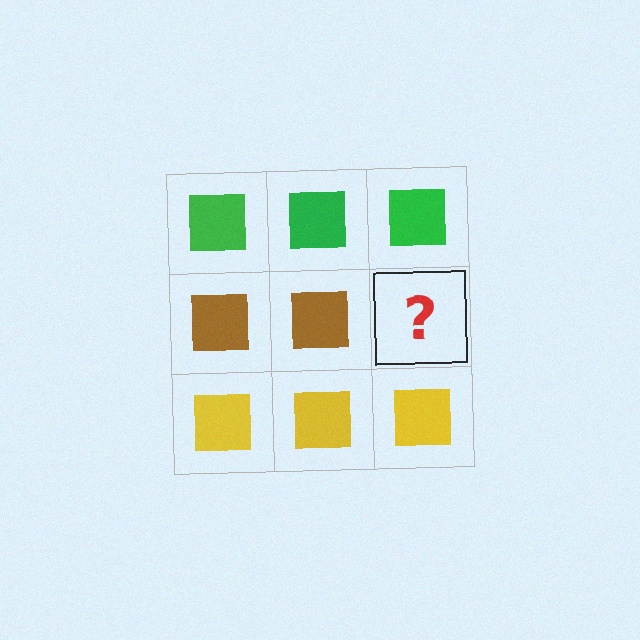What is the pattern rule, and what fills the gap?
The rule is that each row has a consistent color. The gap should be filled with a brown square.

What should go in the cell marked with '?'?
The missing cell should contain a brown square.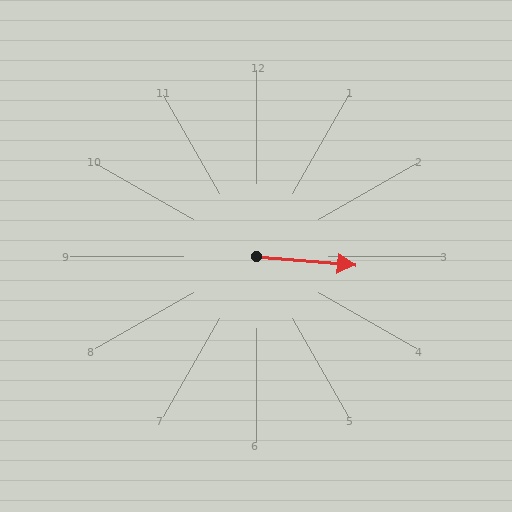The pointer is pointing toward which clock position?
Roughly 3 o'clock.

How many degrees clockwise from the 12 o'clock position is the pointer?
Approximately 95 degrees.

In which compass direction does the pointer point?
East.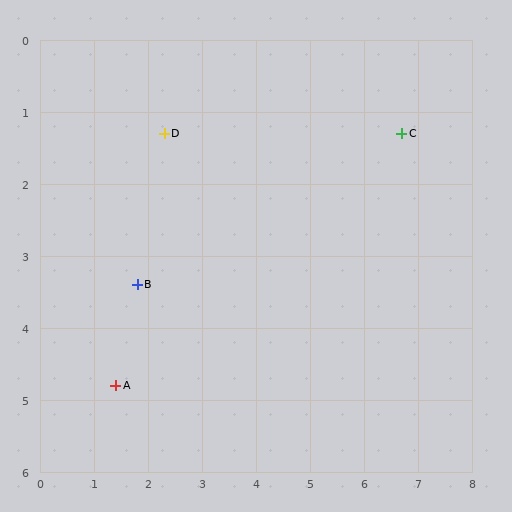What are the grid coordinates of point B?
Point B is at approximately (1.8, 3.4).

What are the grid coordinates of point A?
Point A is at approximately (1.4, 4.8).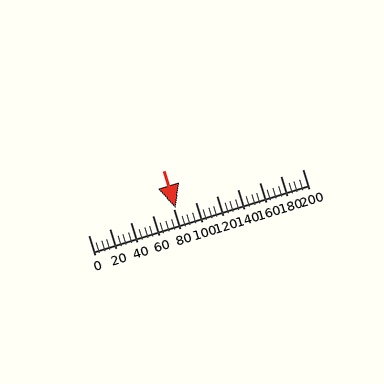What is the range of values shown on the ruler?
The ruler shows values from 0 to 200.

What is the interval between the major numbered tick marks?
The major tick marks are spaced 20 units apart.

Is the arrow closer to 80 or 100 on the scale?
The arrow is closer to 80.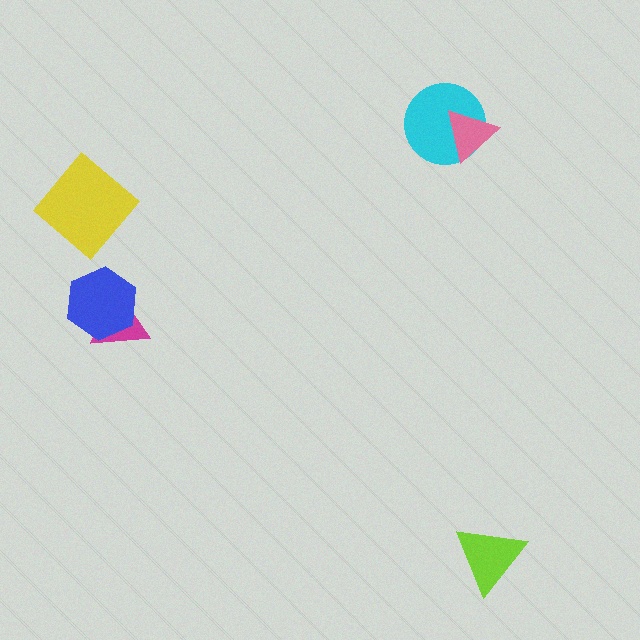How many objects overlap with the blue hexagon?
1 object overlaps with the blue hexagon.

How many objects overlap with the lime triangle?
0 objects overlap with the lime triangle.